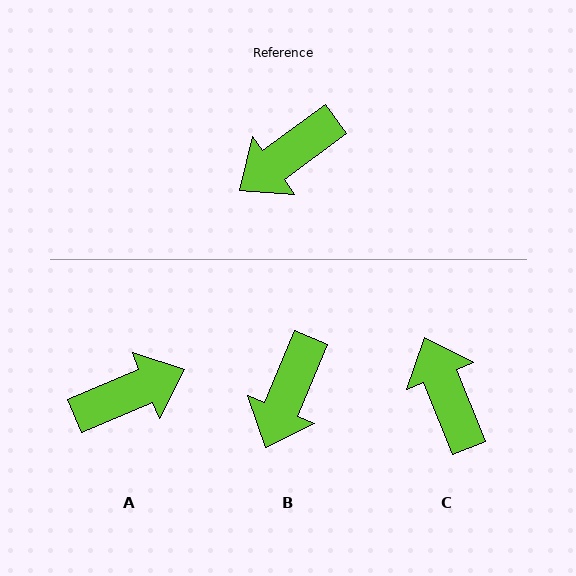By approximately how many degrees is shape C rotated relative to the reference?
Approximately 104 degrees clockwise.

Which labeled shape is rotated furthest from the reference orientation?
A, about 167 degrees away.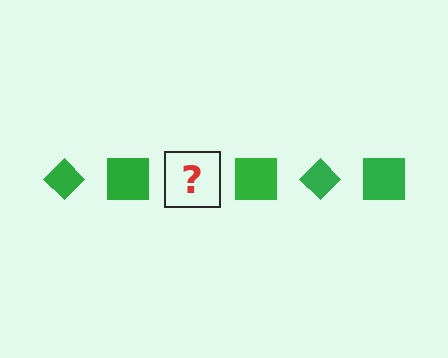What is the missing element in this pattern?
The missing element is a green diamond.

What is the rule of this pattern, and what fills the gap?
The rule is that the pattern cycles through diamond, square shapes in green. The gap should be filled with a green diamond.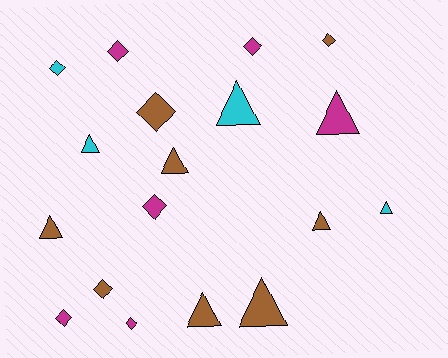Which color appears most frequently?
Brown, with 8 objects.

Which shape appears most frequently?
Diamond, with 9 objects.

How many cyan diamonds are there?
There is 1 cyan diamond.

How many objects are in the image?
There are 18 objects.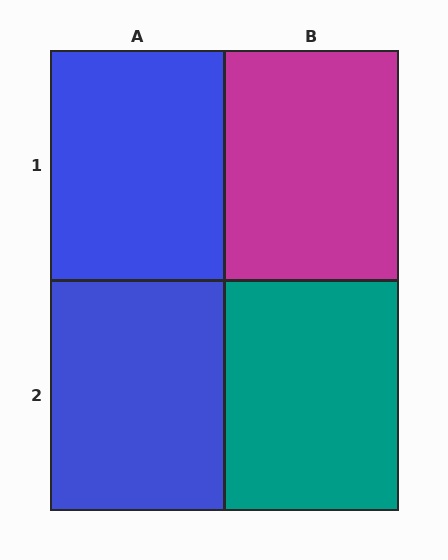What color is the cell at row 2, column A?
Blue.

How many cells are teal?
1 cell is teal.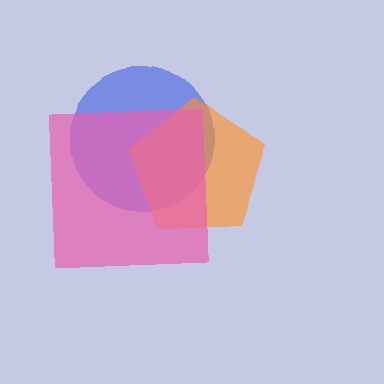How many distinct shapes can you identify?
There are 3 distinct shapes: a blue circle, an orange pentagon, a pink square.